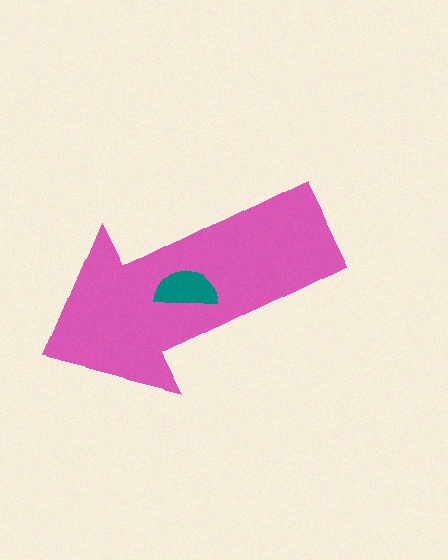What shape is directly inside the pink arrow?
The teal semicircle.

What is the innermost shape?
The teal semicircle.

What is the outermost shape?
The pink arrow.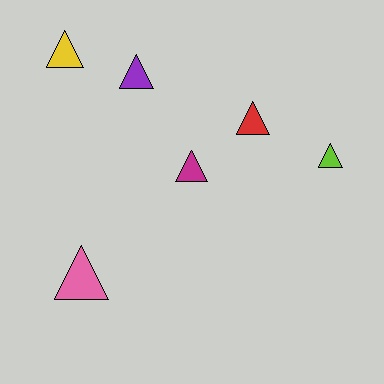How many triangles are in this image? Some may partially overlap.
There are 6 triangles.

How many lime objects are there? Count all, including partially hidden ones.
There is 1 lime object.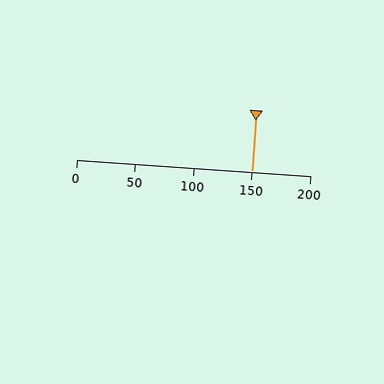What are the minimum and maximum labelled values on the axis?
The axis runs from 0 to 200.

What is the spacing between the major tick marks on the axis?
The major ticks are spaced 50 apart.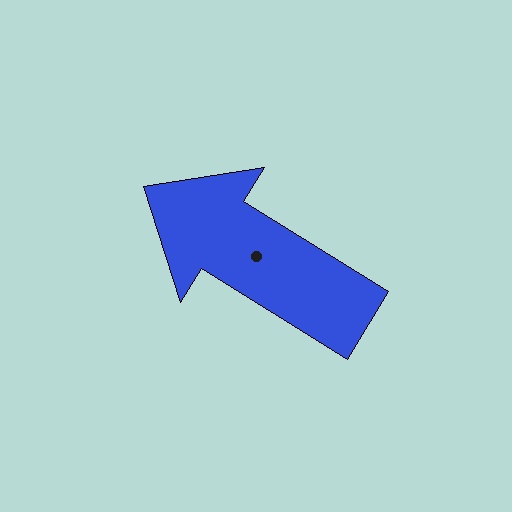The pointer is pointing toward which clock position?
Roughly 10 o'clock.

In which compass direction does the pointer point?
Northwest.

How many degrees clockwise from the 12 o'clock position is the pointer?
Approximately 302 degrees.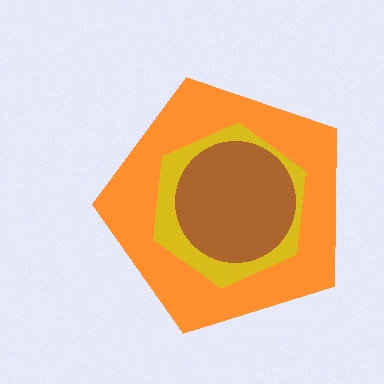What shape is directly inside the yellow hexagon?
The brown circle.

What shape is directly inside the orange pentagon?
The yellow hexagon.